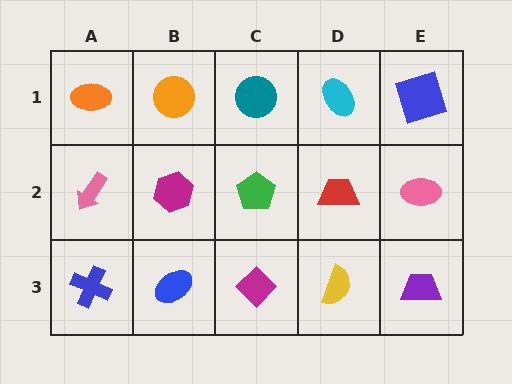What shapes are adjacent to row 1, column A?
A pink arrow (row 2, column A), an orange circle (row 1, column B).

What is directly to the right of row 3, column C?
A yellow semicircle.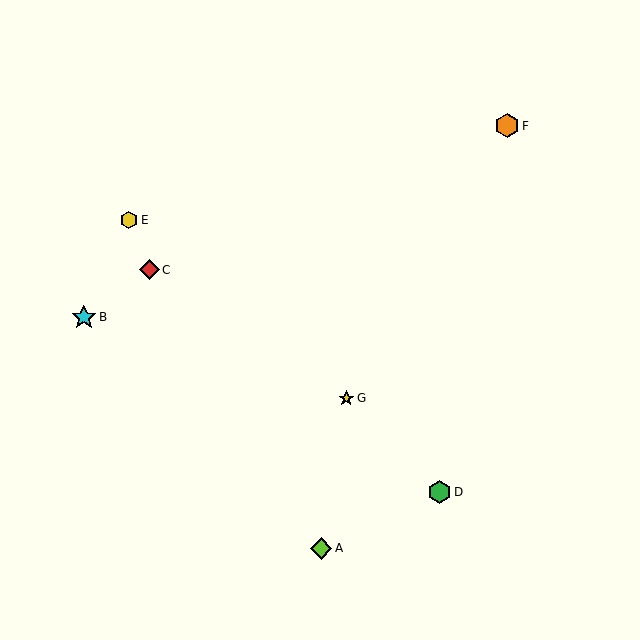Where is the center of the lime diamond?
The center of the lime diamond is at (321, 548).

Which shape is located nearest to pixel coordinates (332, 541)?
The lime diamond (labeled A) at (321, 548) is nearest to that location.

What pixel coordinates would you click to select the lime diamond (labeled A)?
Click at (321, 548) to select the lime diamond A.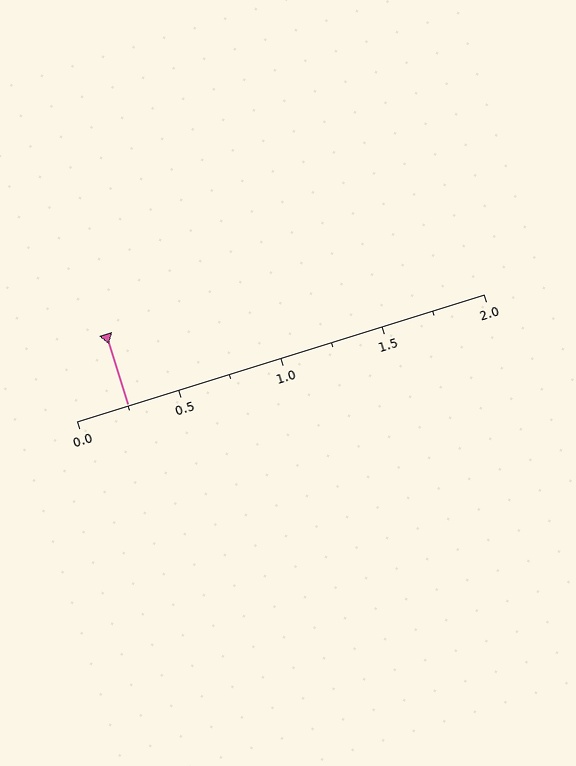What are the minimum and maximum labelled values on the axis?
The axis runs from 0.0 to 2.0.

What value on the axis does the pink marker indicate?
The marker indicates approximately 0.25.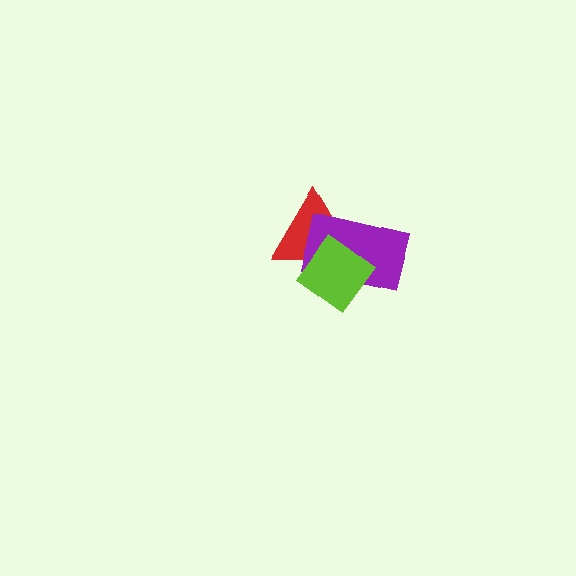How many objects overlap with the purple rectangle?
2 objects overlap with the purple rectangle.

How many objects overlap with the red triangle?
2 objects overlap with the red triangle.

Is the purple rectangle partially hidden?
Yes, it is partially covered by another shape.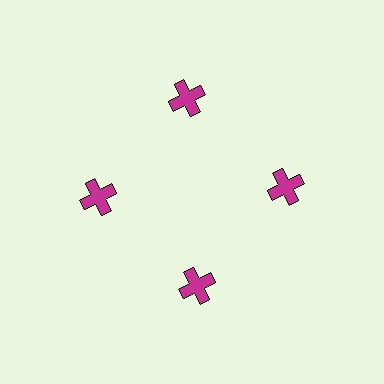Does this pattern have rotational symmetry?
Yes, this pattern has 4-fold rotational symmetry. It looks the same after rotating 90 degrees around the center.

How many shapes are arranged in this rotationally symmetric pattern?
There are 4 shapes, arranged in 4 groups of 1.